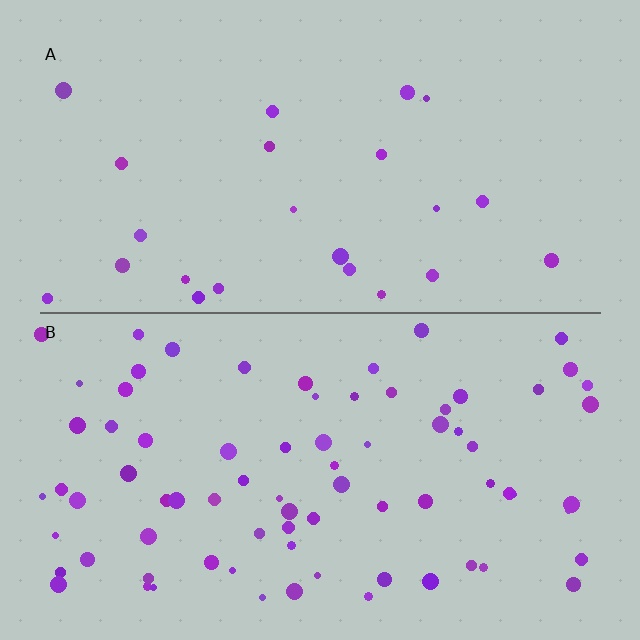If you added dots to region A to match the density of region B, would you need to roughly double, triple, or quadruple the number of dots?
Approximately triple.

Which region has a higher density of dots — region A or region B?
B (the bottom).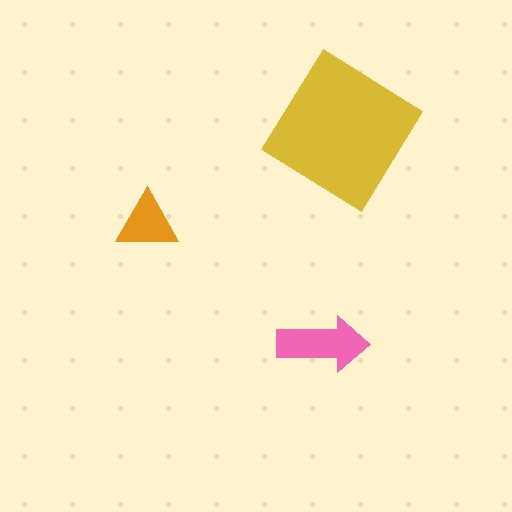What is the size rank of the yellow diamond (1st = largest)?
1st.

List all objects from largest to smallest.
The yellow diamond, the pink arrow, the orange triangle.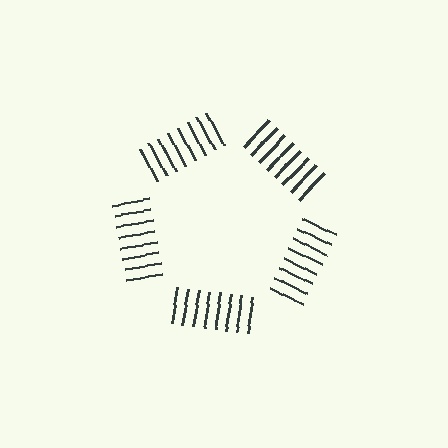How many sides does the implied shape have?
5 sides — the line-ends trace a pentagon.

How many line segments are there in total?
40 — 8 along each of the 5 edges.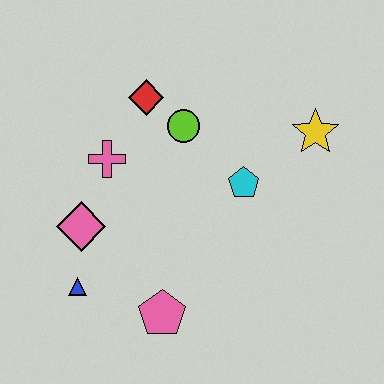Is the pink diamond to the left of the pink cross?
Yes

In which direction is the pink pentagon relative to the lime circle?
The pink pentagon is below the lime circle.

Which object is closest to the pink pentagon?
The blue triangle is closest to the pink pentagon.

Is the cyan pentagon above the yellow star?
No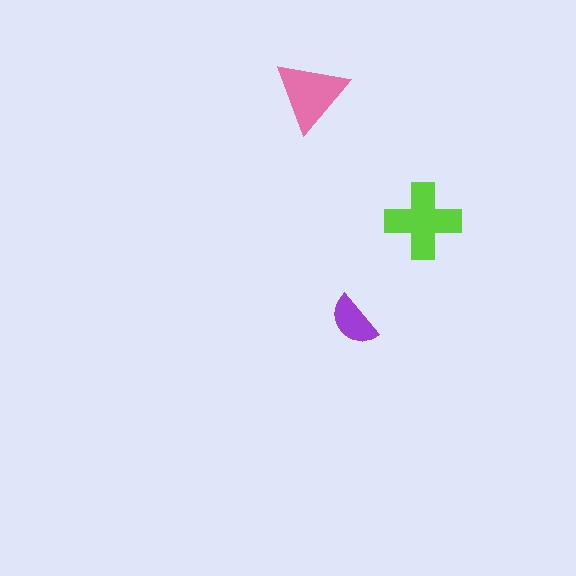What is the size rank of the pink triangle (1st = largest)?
2nd.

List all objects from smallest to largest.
The purple semicircle, the pink triangle, the lime cross.